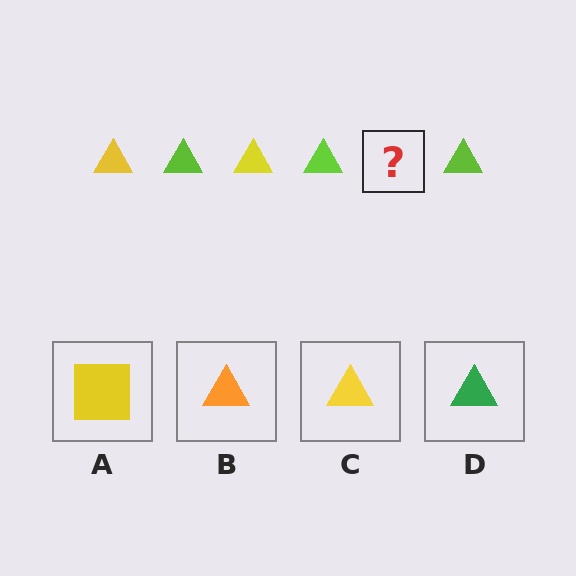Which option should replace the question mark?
Option C.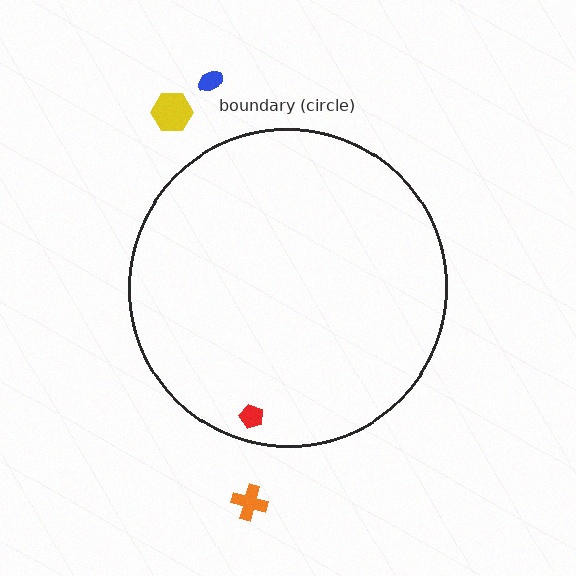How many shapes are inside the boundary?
1 inside, 3 outside.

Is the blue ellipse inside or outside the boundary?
Outside.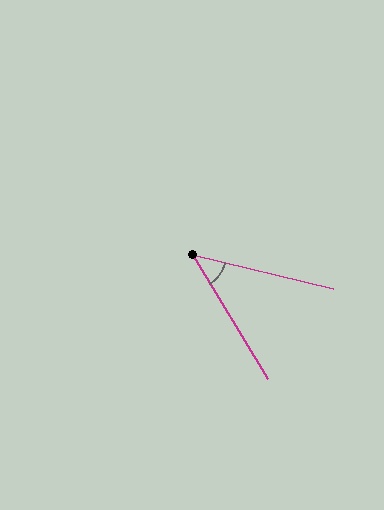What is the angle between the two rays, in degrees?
Approximately 45 degrees.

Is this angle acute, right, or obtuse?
It is acute.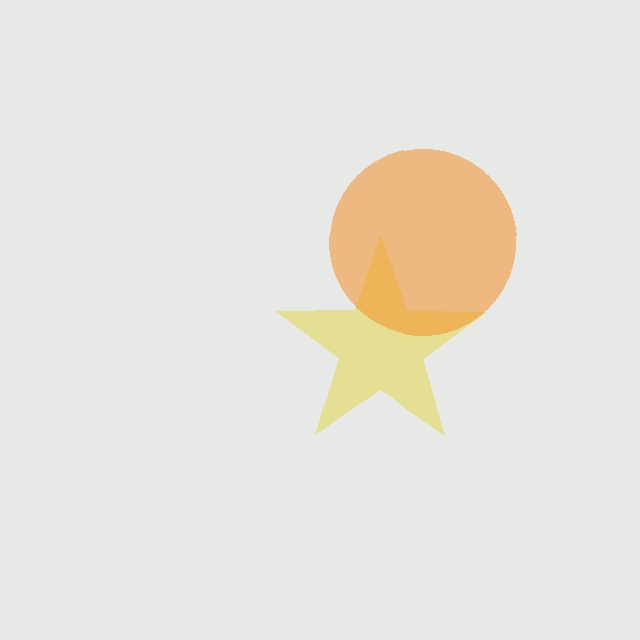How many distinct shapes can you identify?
There are 2 distinct shapes: a yellow star, an orange circle.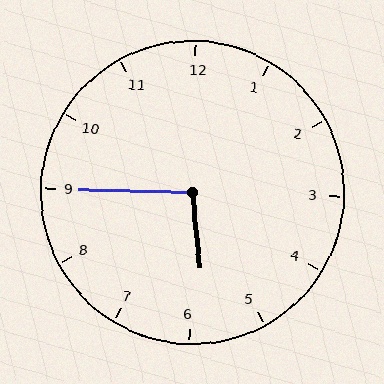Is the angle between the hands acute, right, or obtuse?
It is obtuse.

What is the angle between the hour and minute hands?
Approximately 98 degrees.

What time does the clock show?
5:45.